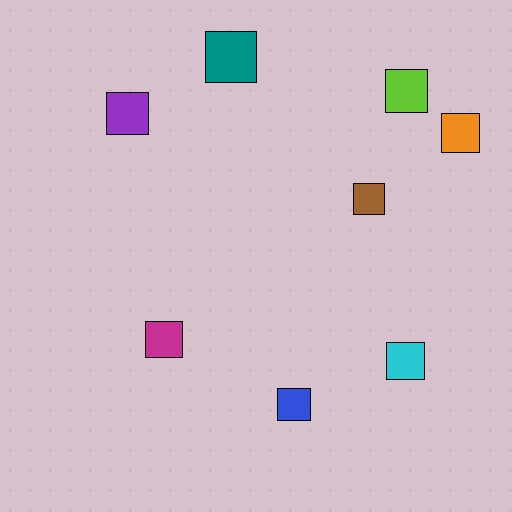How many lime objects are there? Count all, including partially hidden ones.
There is 1 lime object.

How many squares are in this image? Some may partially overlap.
There are 8 squares.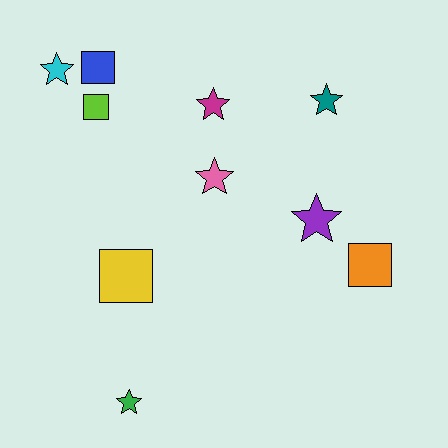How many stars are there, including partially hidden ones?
There are 6 stars.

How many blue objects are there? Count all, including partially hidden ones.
There is 1 blue object.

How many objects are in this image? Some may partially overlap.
There are 10 objects.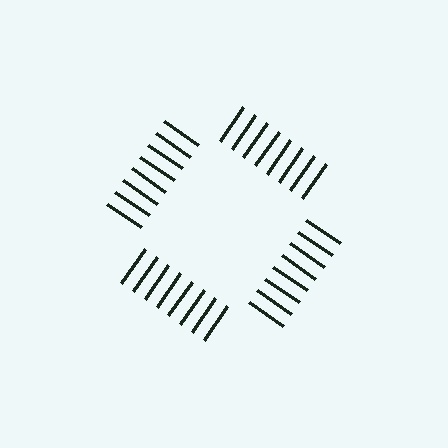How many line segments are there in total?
32 — 8 along each of the 4 edges.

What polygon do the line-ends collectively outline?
An illusory square — the line segments terminate on its edges but no continuous stroke is drawn.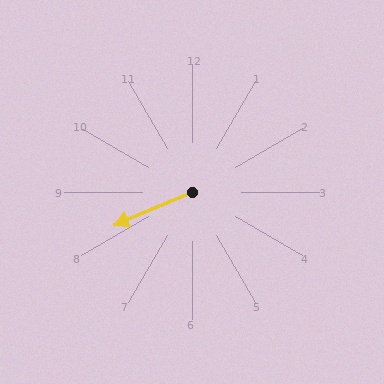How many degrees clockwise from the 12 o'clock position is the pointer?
Approximately 247 degrees.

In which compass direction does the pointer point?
Southwest.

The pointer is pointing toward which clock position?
Roughly 8 o'clock.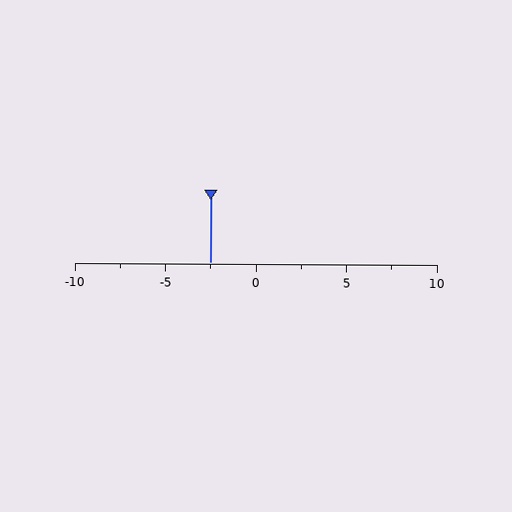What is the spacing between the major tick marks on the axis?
The major ticks are spaced 5 apart.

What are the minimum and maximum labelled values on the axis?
The axis runs from -10 to 10.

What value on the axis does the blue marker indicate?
The marker indicates approximately -2.5.